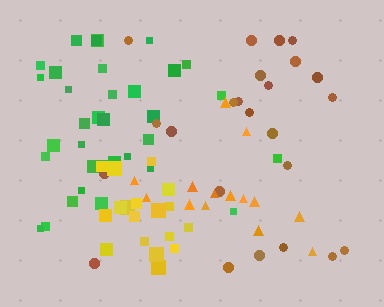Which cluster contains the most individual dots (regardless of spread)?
Green (34).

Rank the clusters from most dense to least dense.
yellow, green, orange, brown.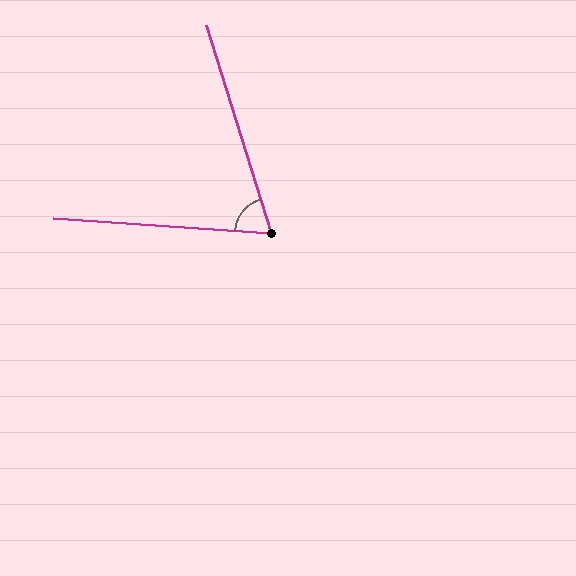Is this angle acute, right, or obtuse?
It is acute.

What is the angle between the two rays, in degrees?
Approximately 69 degrees.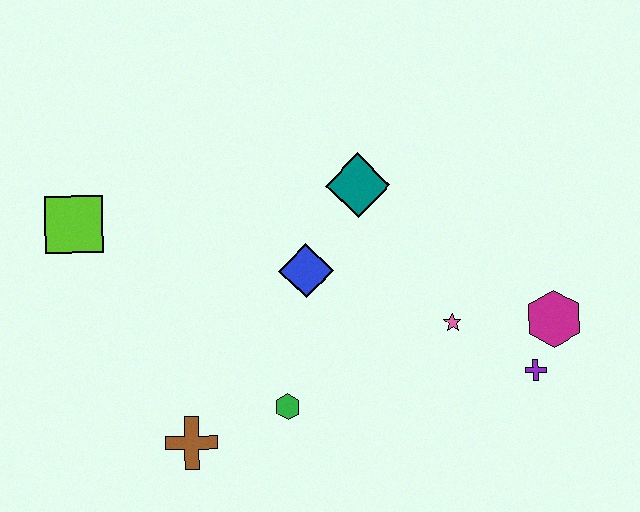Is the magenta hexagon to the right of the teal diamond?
Yes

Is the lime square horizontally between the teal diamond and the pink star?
No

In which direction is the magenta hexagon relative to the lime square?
The magenta hexagon is to the right of the lime square.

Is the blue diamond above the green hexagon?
Yes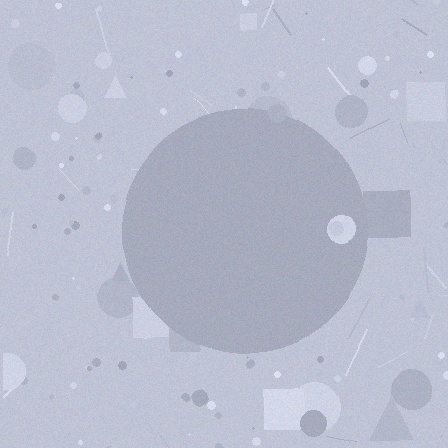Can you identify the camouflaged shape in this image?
The camouflaged shape is a circle.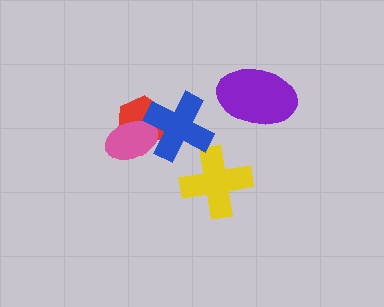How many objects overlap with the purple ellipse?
0 objects overlap with the purple ellipse.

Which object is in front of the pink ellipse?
The blue cross is in front of the pink ellipse.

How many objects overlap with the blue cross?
2 objects overlap with the blue cross.